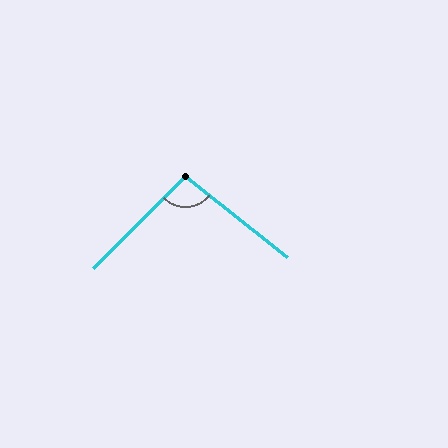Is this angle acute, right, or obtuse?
It is obtuse.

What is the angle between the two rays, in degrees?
Approximately 97 degrees.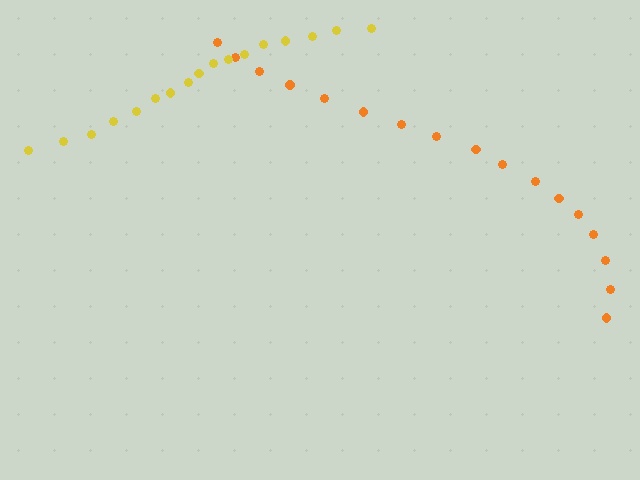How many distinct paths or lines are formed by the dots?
There are 2 distinct paths.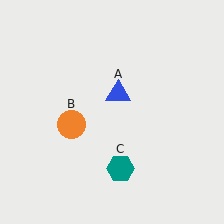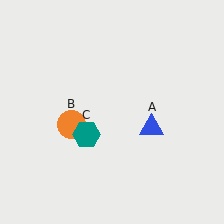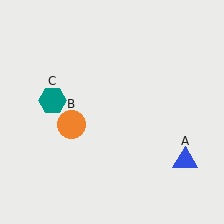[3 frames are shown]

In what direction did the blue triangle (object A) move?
The blue triangle (object A) moved down and to the right.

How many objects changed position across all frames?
2 objects changed position: blue triangle (object A), teal hexagon (object C).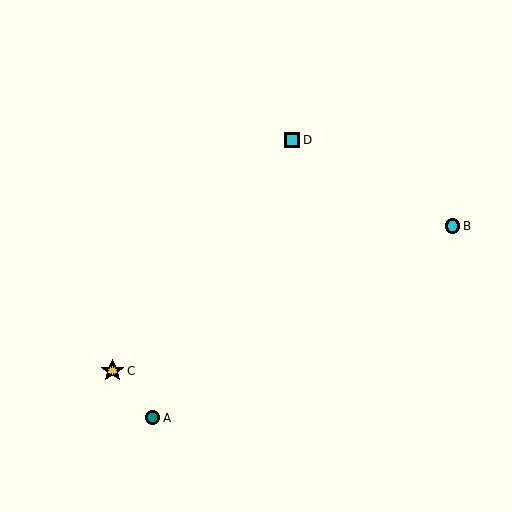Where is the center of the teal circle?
The center of the teal circle is at (152, 418).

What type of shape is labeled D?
Shape D is a cyan square.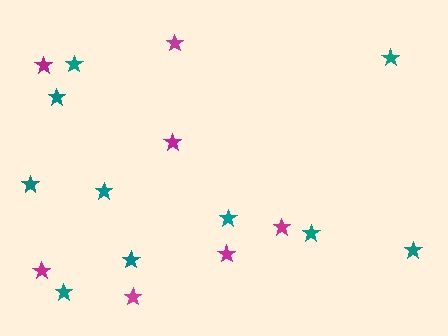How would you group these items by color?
There are 2 groups: one group of magenta stars (7) and one group of teal stars (10).